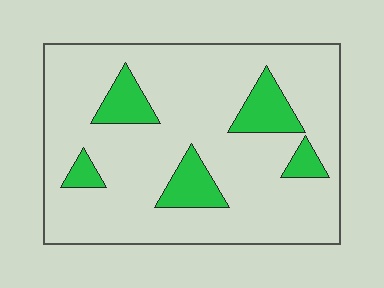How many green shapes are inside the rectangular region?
5.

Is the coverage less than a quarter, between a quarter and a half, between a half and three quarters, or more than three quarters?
Less than a quarter.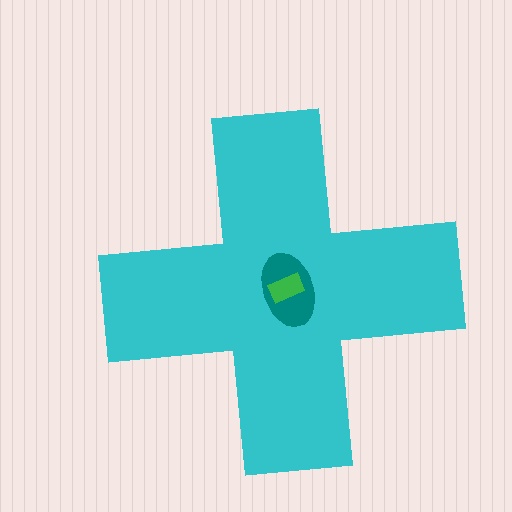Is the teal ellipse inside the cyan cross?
Yes.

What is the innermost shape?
The green rectangle.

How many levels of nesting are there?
3.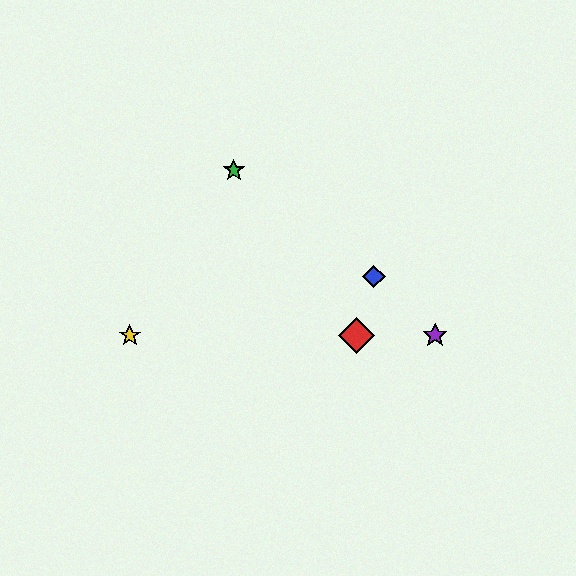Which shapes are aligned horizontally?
The red diamond, the yellow star, the purple star are aligned horizontally.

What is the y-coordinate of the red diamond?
The red diamond is at y≈335.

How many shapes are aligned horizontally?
3 shapes (the red diamond, the yellow star, the purple star) are aligned horizontally.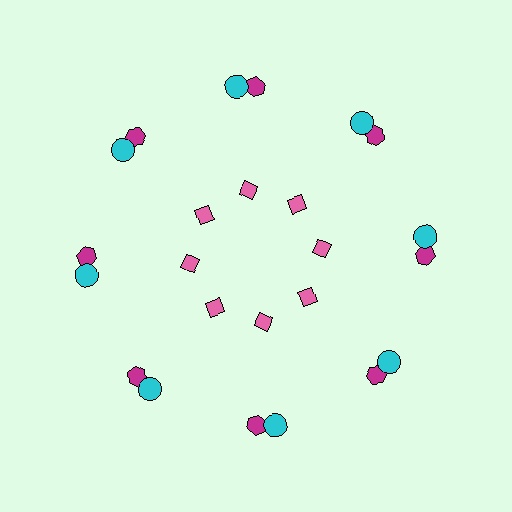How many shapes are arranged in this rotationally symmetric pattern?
There are 24 shapes, arranged in 8 groups of 3.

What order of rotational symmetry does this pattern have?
This pattern has 8-fold rotational symmetry.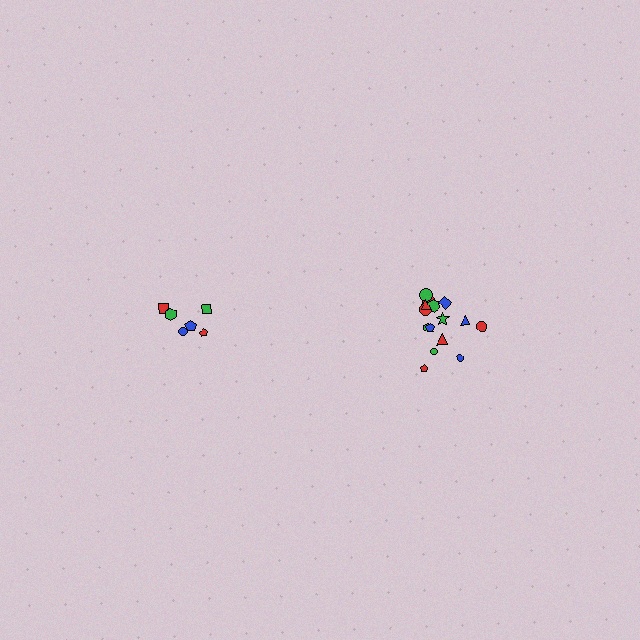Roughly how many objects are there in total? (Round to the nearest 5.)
Roughly 20 objects in total.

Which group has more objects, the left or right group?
The right group.